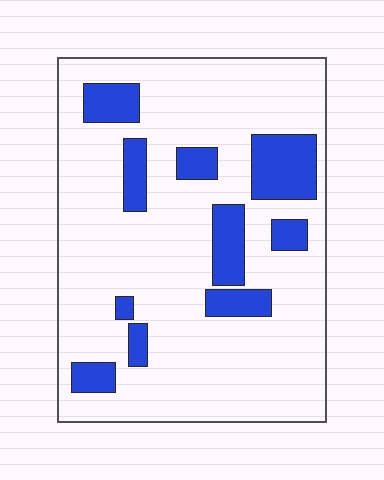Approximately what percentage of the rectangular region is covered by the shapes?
Approximately 20%.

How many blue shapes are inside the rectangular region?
10.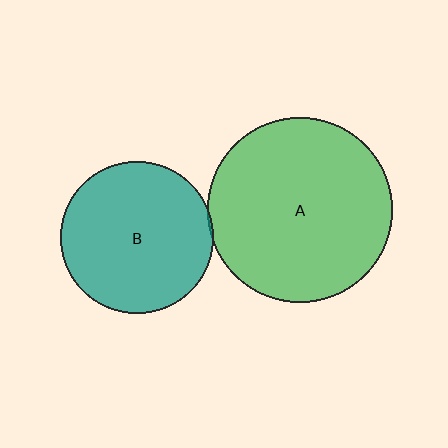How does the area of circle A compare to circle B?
Approximately 1.5 times.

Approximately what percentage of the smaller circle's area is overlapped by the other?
Approximately 5%.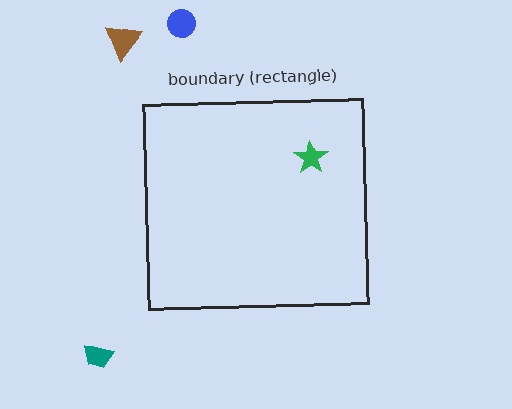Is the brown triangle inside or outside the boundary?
Outside.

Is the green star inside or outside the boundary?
Inside.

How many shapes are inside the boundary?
1 inside, 3 outside.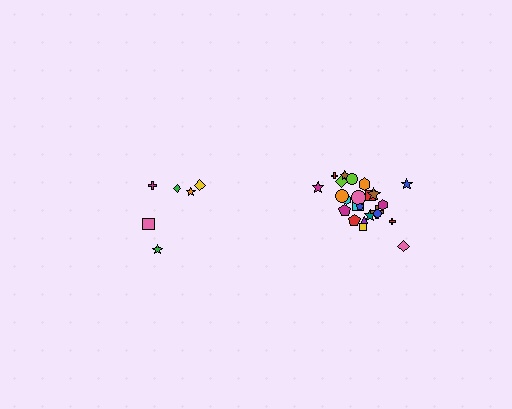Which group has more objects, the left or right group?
The right group.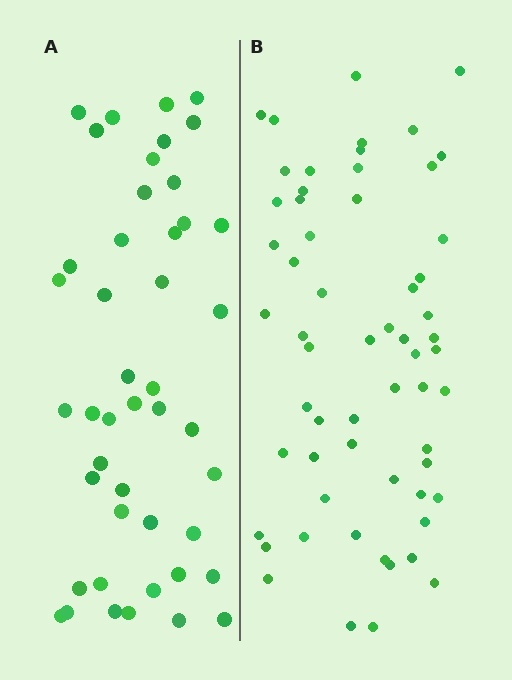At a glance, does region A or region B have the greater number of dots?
Region B (the right region) has more dots.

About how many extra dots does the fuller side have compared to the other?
Region B has approximately 15 more dots than region A.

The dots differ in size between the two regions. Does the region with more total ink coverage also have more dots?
No. Region A has more total ink coverage because its dots are larger, but region B actually contains more individual dots. Total area can be misleading — the number of items is what matters here.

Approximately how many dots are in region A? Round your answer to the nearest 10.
About 40 dots. (The exact count is 45, which rounds to 40.)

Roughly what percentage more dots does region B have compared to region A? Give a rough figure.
About 35% more.